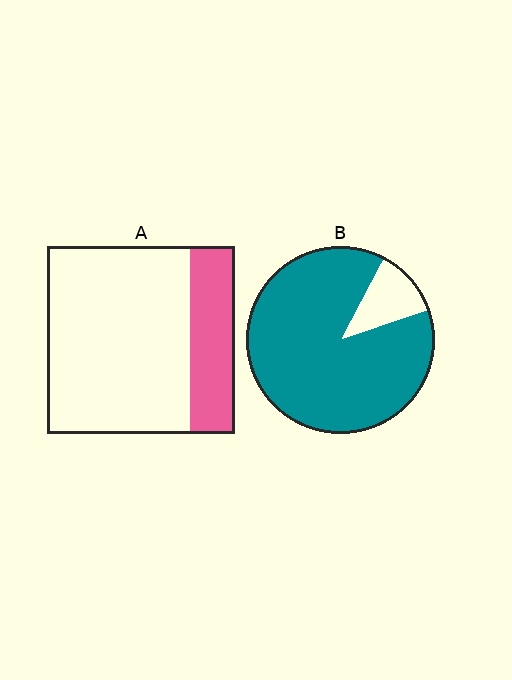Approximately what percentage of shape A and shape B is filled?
A is approximately 25% and B is approximately 90%.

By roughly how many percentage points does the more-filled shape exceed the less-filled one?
By roughly 65 percentage points (B over A).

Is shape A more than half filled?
No.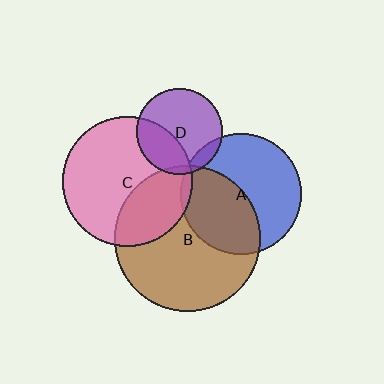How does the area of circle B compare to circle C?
Approximately 1.2 times.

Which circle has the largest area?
Circle B (brown).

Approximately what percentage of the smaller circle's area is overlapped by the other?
Approximately 30%.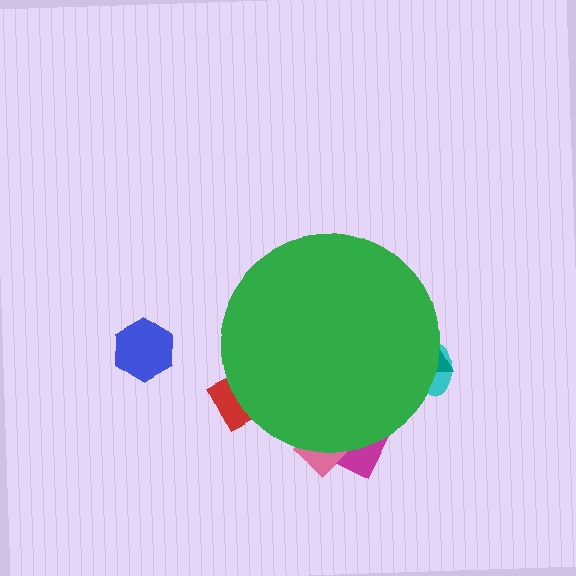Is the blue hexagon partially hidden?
No, the blue hexagon is fully visible.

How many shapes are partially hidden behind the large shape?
5 shapes are partially hidden.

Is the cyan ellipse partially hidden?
Yes, the cyan ellipse is partially hidden behind the green circle.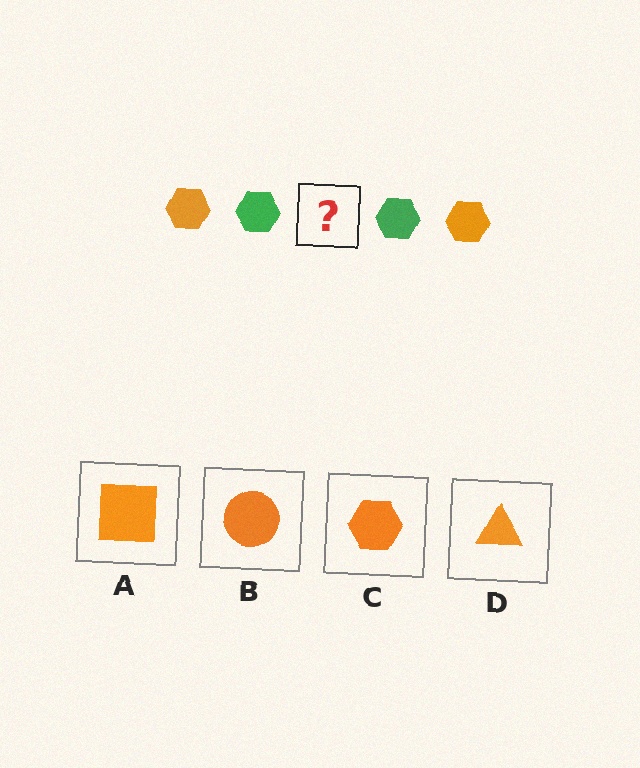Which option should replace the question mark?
Option C.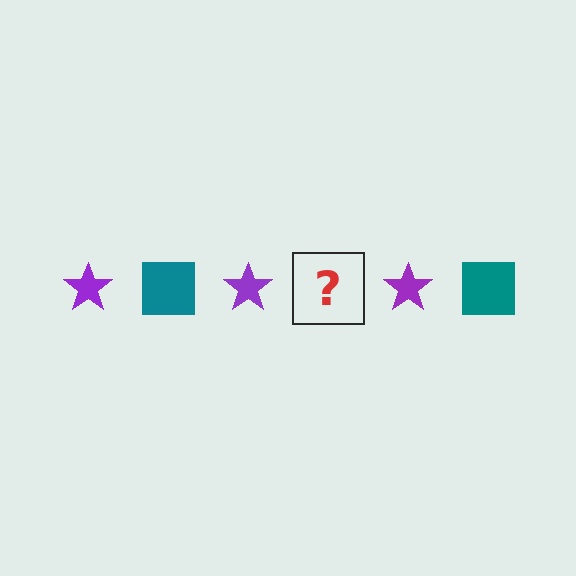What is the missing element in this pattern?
The missing element is a teal square.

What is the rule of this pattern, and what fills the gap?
The rule is that the pattern alternates between purple star and teal square. The gap should be filled with a teal square.